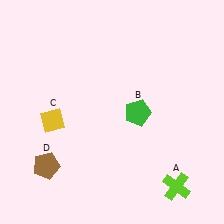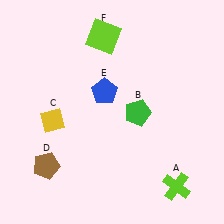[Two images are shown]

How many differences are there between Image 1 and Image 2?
There are 2 differences between the two images.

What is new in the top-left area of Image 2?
A lime square (F) was added in the top-left area of Image 2.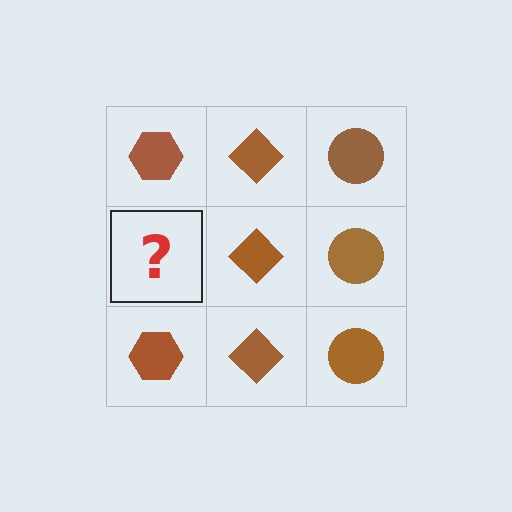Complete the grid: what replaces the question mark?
The question mark should be replaced with a brown hexagon.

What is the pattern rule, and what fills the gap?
The rule is that each column has a consistent shape. The gap should be filled with a brown hexagon.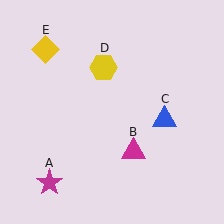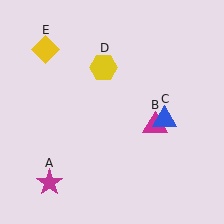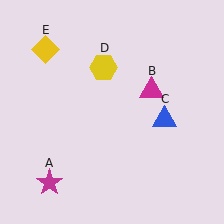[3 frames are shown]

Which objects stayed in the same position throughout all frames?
Magenta star (object A) and blue triangle (object C) and yellow hexagon (object D) and yellow diamond (object E) remained stationary.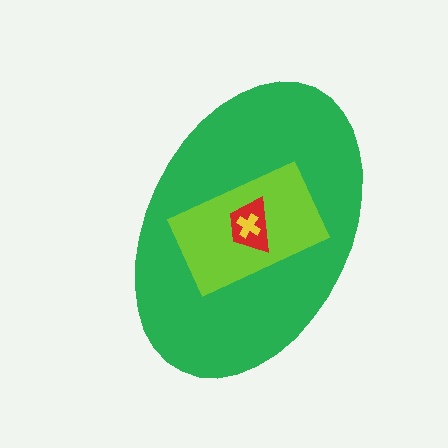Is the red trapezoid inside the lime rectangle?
Yes.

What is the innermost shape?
The yellow cross.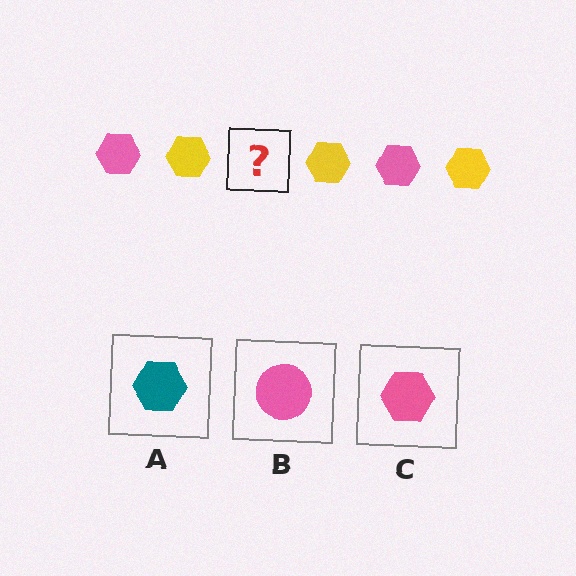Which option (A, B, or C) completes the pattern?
C.